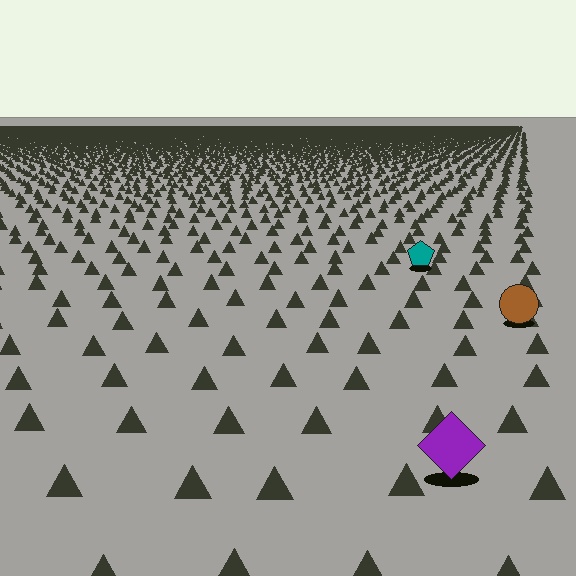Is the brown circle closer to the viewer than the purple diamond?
No. The purple diamond is closer — you can tell from the texture gradient: the ground texture is coarser near it.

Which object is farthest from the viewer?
The teal pentagon is farthest from the viewer. It appears smaller and the ground texture around it is denser.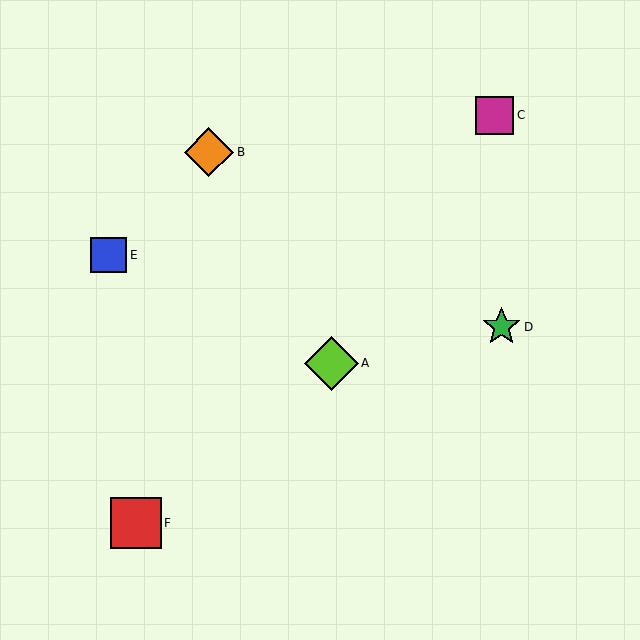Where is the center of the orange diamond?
The center of the orange diamond is at (209, 152).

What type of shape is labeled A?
Shape A is a lime diamond.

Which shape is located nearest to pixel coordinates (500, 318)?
The green star (labeled D) at (502, 327) is nearest to that location.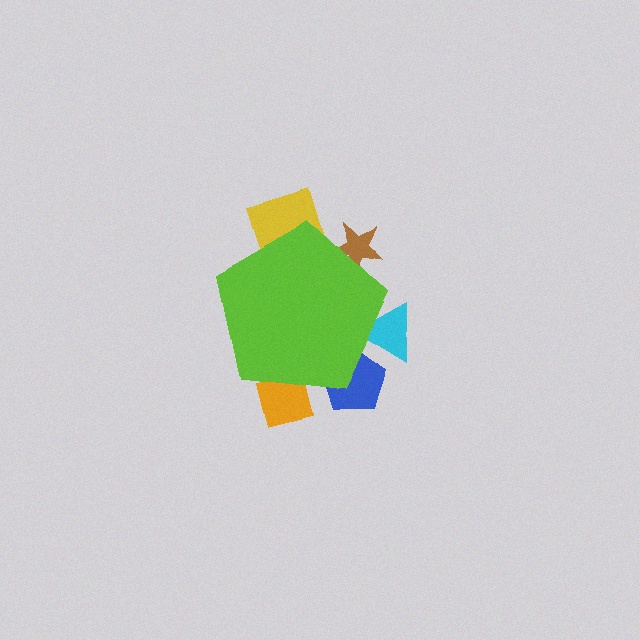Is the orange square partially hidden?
Yes, the orange square is partially hidden behind the lime pentagon.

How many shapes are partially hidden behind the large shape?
5 shapes are partially hidden.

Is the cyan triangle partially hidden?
Yes, the cyan triangle is partially hidden behind the lime pentagon.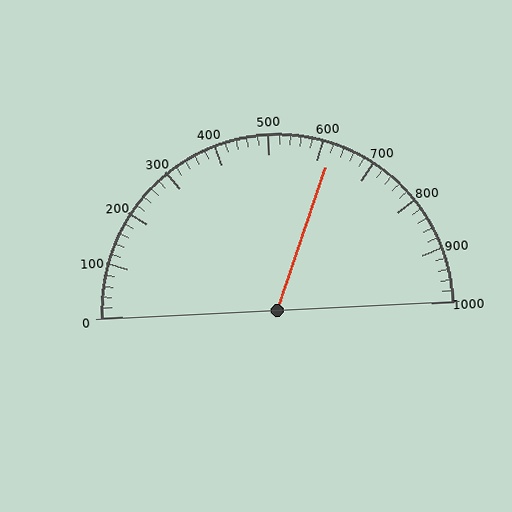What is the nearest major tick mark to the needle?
The nearest major tick mark is 600.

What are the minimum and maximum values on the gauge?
The gauge ranges from 0 to 1000.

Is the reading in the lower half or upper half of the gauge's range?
The reading is in the upper half of the range (0 to 1000).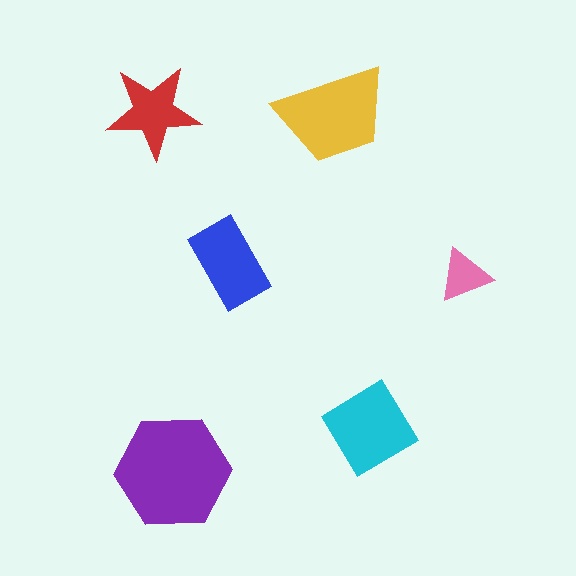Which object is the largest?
The purple hexagon.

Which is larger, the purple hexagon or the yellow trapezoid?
The purple hexagon.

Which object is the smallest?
The pink triangle.